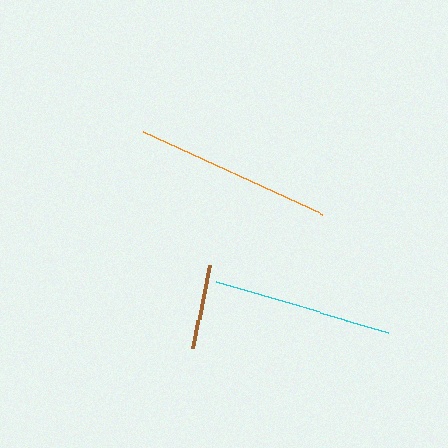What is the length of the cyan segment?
The cyan segment is approximately 180 pixels long.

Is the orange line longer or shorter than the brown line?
The orange line is longer than the brown line.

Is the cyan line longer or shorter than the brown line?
The cyan line is longer than the brown line.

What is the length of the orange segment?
The orange segment is approximately 196 pixels long.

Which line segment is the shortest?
The brown line is the shortest at approximately 84 pixels.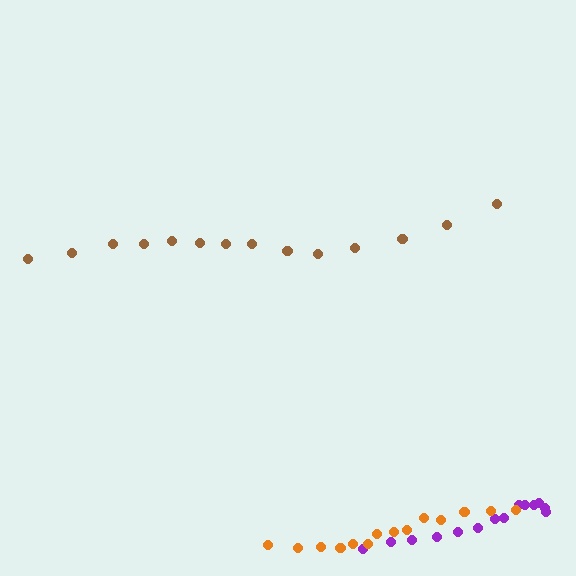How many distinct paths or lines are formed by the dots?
There are 3 distinct paths.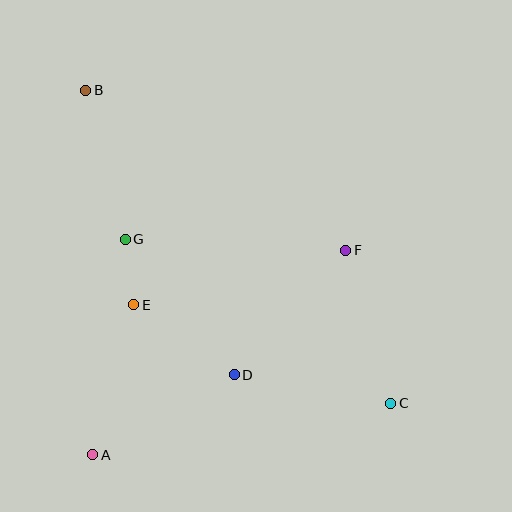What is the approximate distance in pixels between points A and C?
The distance between A and C is approximately 303 pixels.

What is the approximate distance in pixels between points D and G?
The distance between D and G is approximately 174 pixels.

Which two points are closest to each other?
Points E and G are closest to each other.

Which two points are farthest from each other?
Points B and C are farthest from each other.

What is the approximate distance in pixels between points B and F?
The distance between B and F is approximately 305 pixels.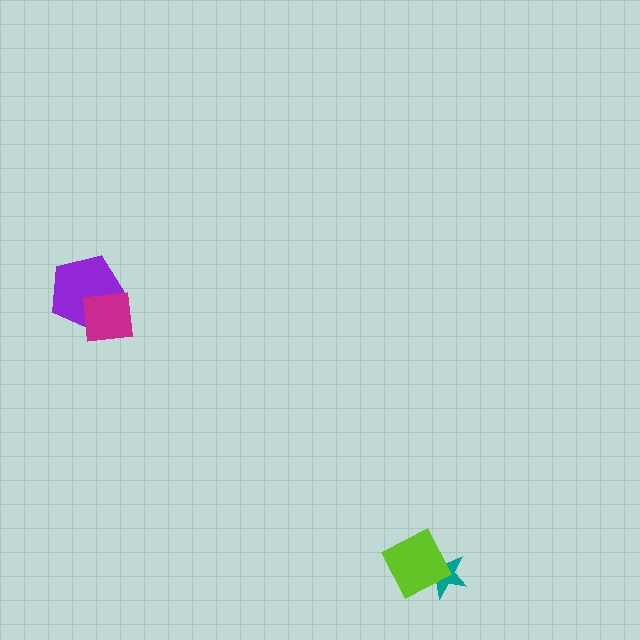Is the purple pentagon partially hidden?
Yes, it is partially covered by another shape.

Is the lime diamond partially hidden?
No, no other shape covers it.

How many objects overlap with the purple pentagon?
1 object overlaps with the purple pentagon.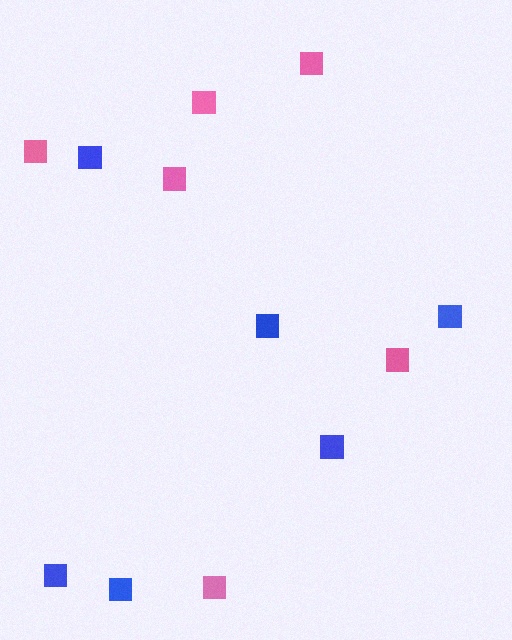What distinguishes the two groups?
There are 2 groups: one group of blue squares (6) and one group of pink squares (6).